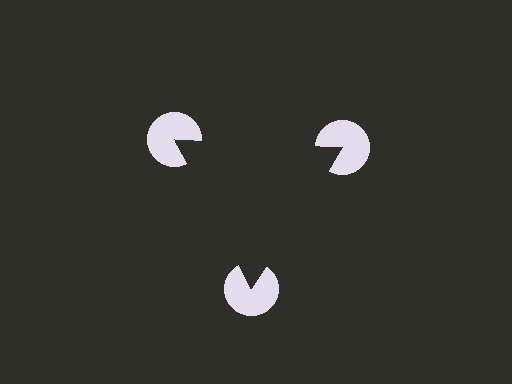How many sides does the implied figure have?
3 sides.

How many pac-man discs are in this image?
There are 3 — one at each vertex of the illusory triangle.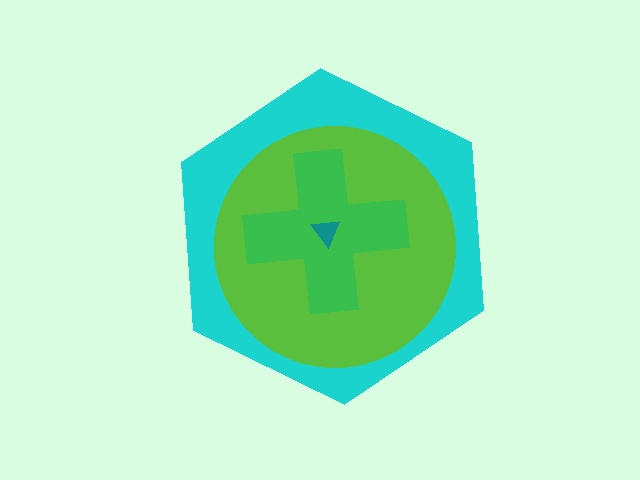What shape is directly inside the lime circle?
The green cross.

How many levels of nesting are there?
4.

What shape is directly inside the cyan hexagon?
The lime circle.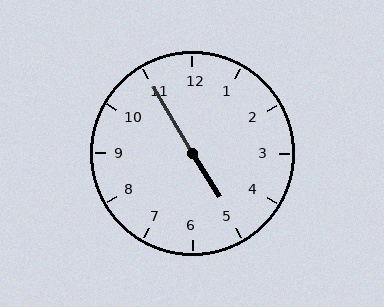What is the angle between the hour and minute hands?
Approximately 178 degrees.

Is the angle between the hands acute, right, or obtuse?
It is obtuse.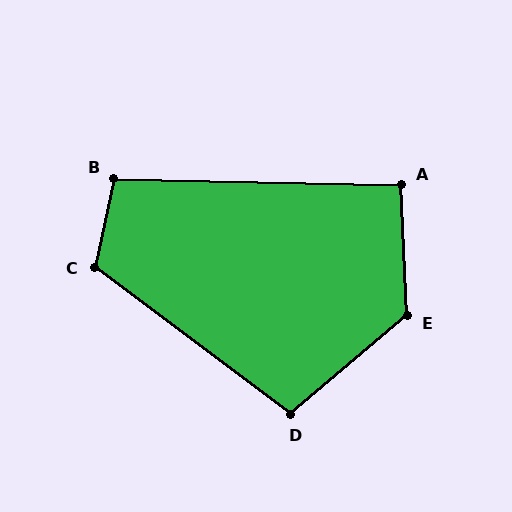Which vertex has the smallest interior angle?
A, at approximately 94 degrees.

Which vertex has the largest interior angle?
E, at approximately 128 degrees.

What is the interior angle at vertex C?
Approximately 115 degrees (obtuse).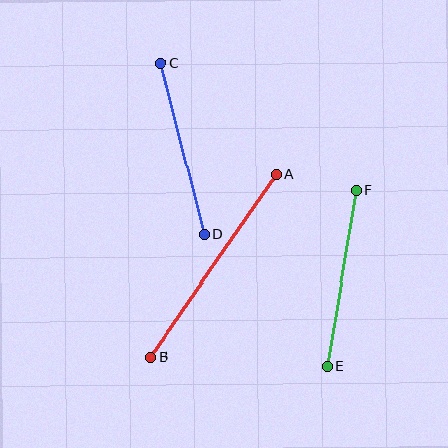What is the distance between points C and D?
The distance is approximately 176 pixels.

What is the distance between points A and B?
The distance is approximately 221 pixels.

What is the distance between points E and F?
The distance is approximately 178 pixels.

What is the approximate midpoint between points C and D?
The midpoint is at approximately (182, 149) pixels.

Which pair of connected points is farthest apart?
Points A and B are farthest apart.